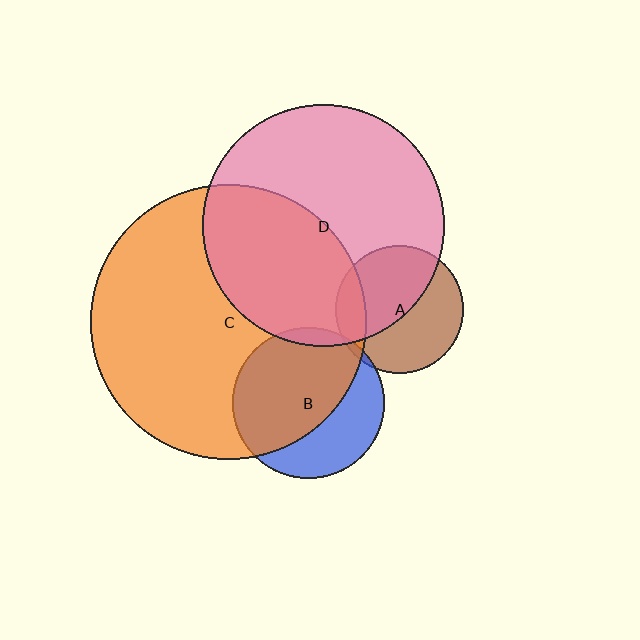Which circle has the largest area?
Circle C (orange).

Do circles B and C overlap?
Yes.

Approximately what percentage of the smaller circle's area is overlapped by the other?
Approximately 65%.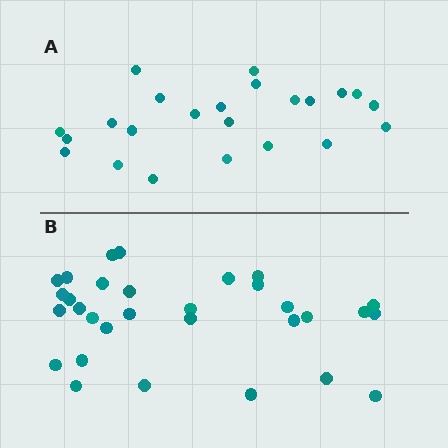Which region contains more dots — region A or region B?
Region B (the bottom region) has more dots.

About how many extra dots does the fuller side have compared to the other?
Region B has roughly 8 or so more dots than region A.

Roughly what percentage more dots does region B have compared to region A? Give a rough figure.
About 35% more.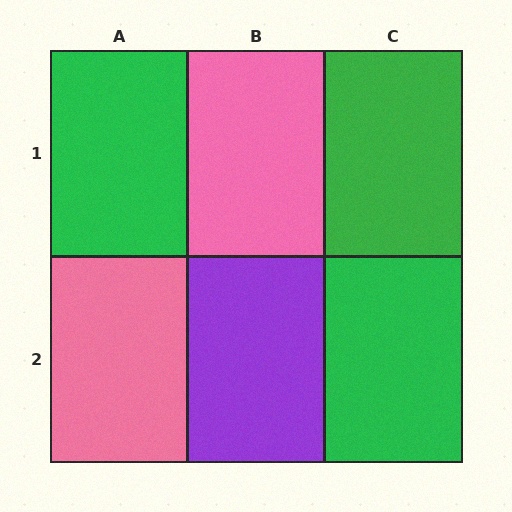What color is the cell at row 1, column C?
Green.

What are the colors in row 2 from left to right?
Pink, purple, green.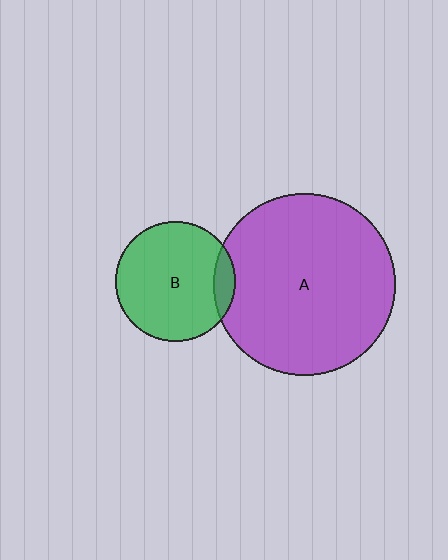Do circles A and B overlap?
Yes.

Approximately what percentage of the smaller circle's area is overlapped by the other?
Approximately 10%.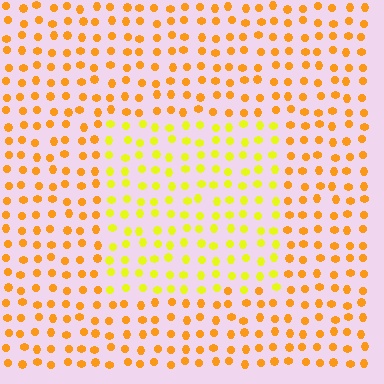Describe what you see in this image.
The image is filled with small orange elements in a uniform arrangement. A rectangle-shaped region is visible where the elements are tinted to a slightly different hue, forming a subtle color boundary.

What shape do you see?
I see a rectangle.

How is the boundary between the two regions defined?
The boundary is defined purely by a slight shift in hue (about 31 degrees). Spacing, size, and orientation are identical on both sides.